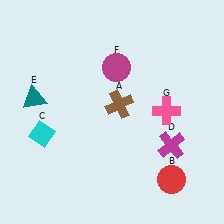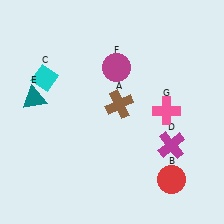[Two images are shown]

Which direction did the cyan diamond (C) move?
The cyan diamond (C) moved up.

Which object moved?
The cyan diamond (C) moved up.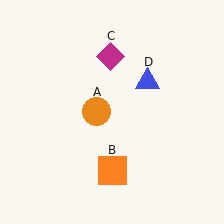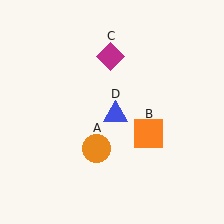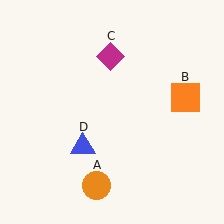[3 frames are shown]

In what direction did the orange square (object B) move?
The orange square (object B) moved up and to the right.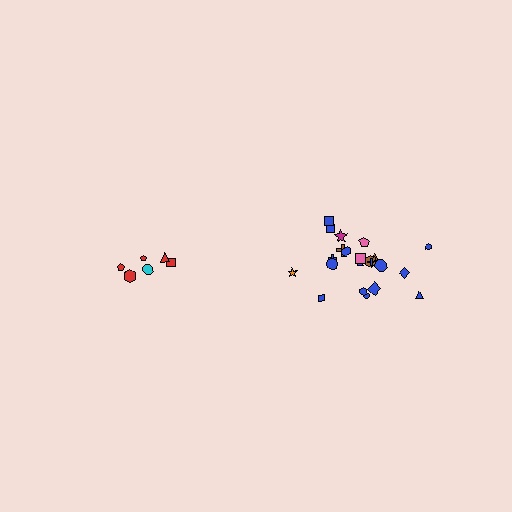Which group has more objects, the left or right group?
The right group.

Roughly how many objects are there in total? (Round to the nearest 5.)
Roughly 30 objects in total.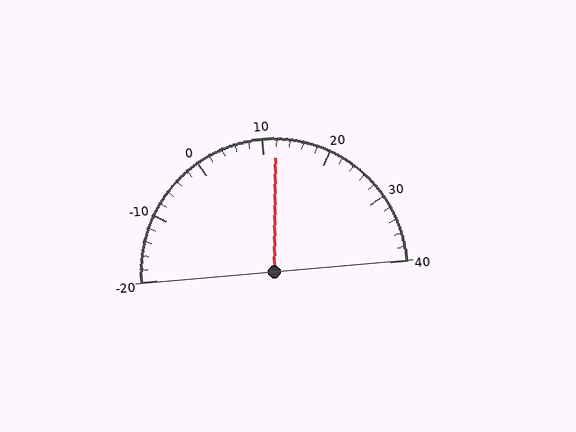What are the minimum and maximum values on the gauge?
The gauge ranges from -20 to 40.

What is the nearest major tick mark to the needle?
The nearest major tick mark is 10.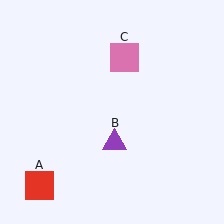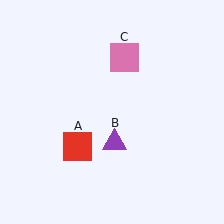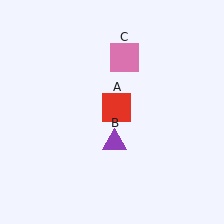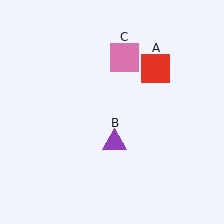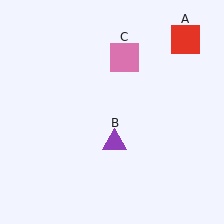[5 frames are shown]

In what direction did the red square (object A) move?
The red square (object A) moved up and to the right.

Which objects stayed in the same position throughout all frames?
Purple triangle (object B) and pink square (object C) remained stationary.